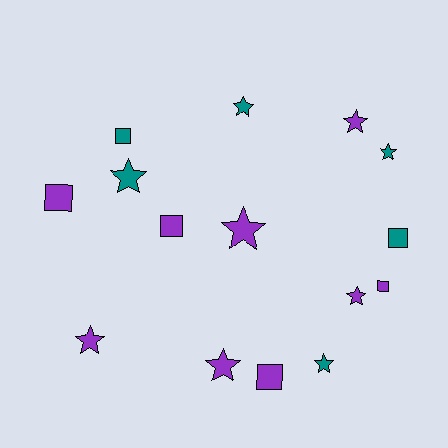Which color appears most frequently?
Purple, with 9 objects.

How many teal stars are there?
There are 4 teal stars.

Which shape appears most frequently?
Star, with 9 objects.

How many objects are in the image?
There are 15 objects.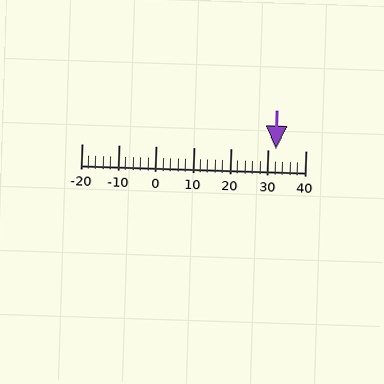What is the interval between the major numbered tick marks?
The major tick marks are spaced 10 units apart.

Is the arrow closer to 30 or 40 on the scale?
The arrow is closer to 30.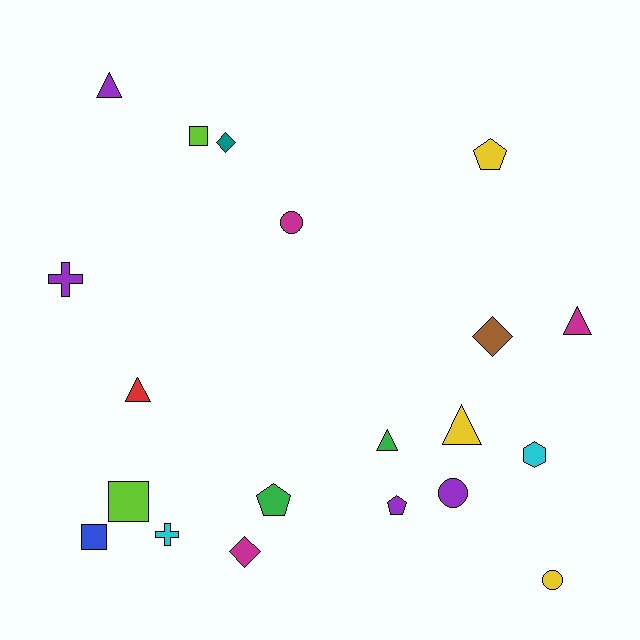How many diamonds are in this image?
There are 3 diamonds.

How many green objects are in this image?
There are 2 green objects.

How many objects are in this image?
There are 20 objects.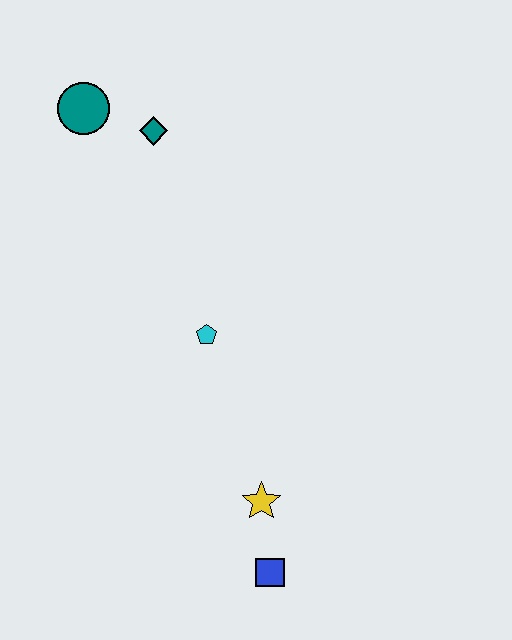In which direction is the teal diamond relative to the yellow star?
The teal diamond is above the yellow star.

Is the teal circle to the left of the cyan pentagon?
Yes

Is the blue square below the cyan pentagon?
Yes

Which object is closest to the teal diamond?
The teal circle is closest to the teal diamond.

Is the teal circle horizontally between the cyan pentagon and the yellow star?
No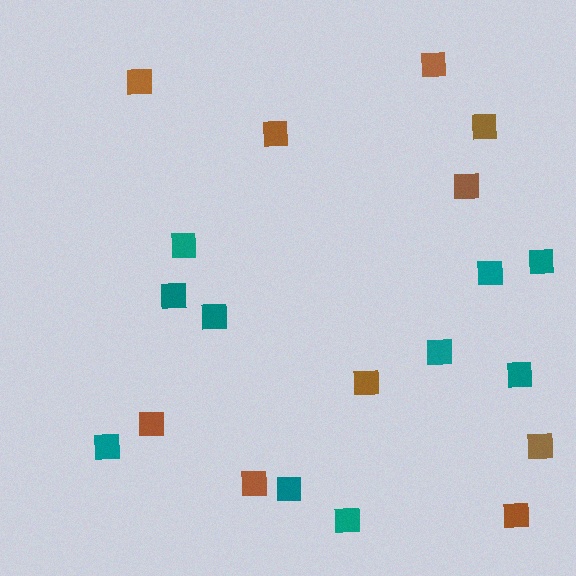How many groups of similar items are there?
There are 2 groups: one group of brown squares (10) and one group of teal squares (10).